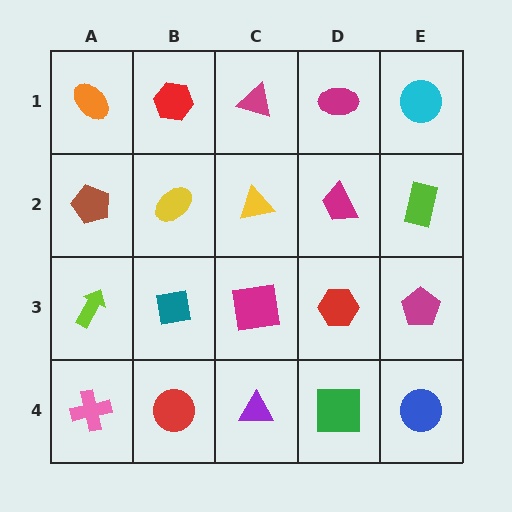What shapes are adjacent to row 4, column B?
A teal square (row 3, column B), a pink cross (row 4, column A), a purple triangle (row 4, column C).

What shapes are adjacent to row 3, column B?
A yellow ellipse (row 2, column B), a red circle (row 4, column B), a lime arrow (row 3, column A), a magenta square (row 3, column C).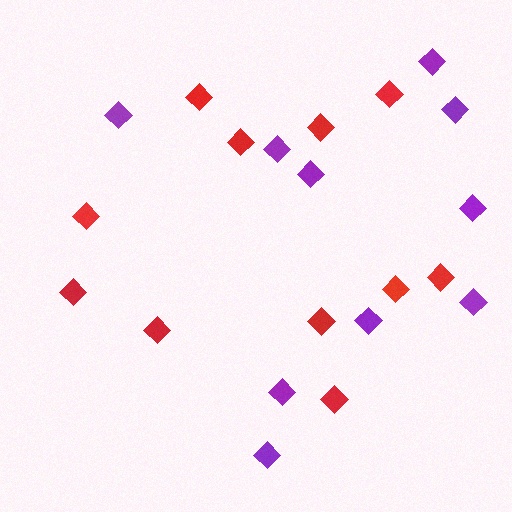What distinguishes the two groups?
There are 2 groups: one group of red diamonds (11) and one group of purple diamonds (10).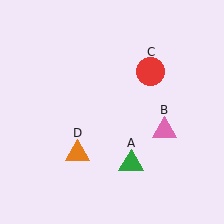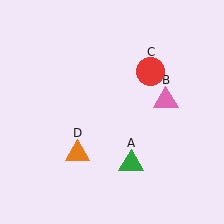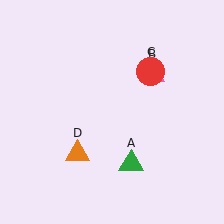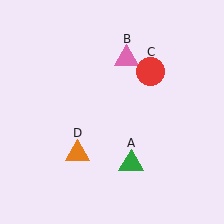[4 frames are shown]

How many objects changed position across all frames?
1 object changed position: pink triangle (object B).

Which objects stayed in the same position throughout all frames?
Green triangle (object A) and red circle (object C) and orange triangle (object D) remained stationary.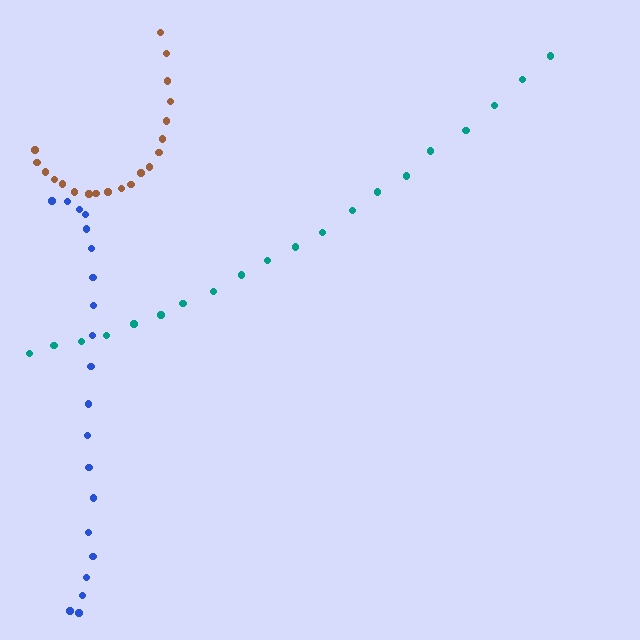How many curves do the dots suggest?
There are 3 distinct paths.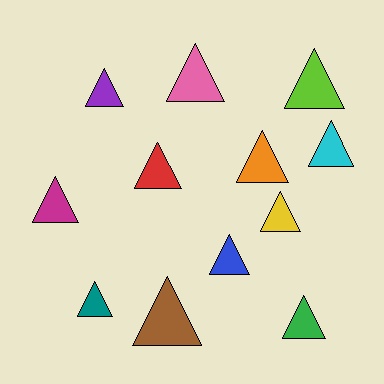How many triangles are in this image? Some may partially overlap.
There are 12 triangles.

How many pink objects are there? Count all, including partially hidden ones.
There is 1 pink object.